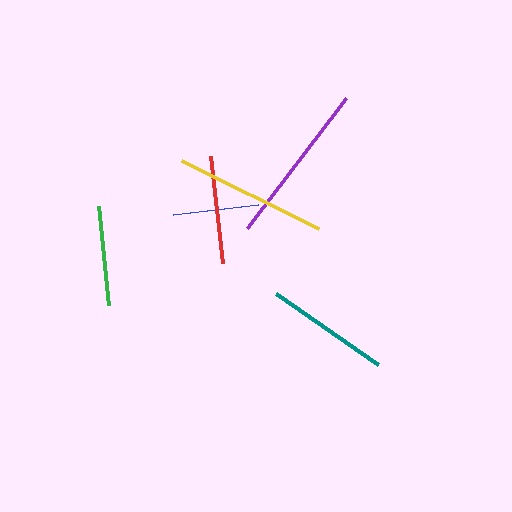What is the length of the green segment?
The green segment is approximately 100 pixels long.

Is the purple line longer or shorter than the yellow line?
The purple line is longer than the yellow line.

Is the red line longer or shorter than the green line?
The red line is longer than the green line.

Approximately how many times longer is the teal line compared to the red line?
The teal line is approximately 1.2 times the length of the red line.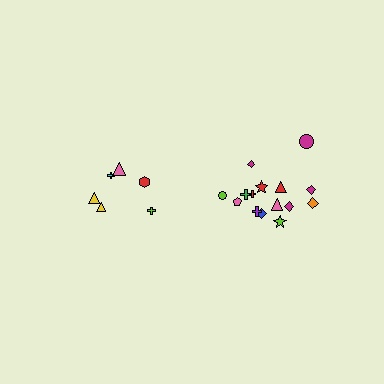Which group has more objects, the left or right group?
The right group.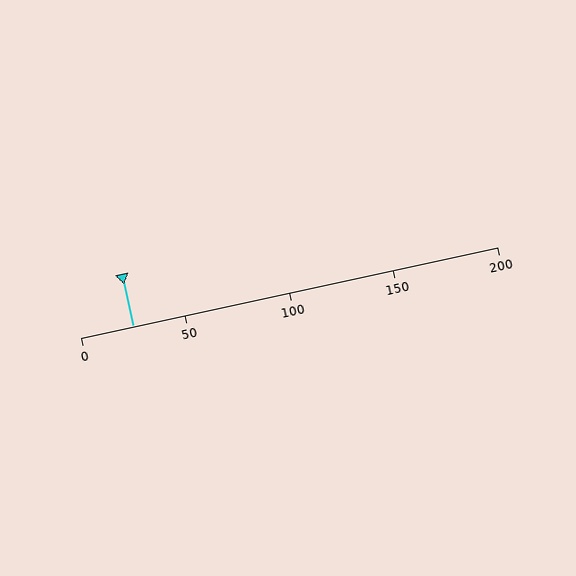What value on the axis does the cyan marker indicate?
The marker indicates approximately 25.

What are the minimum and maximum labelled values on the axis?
The axis runs from 0 to 200.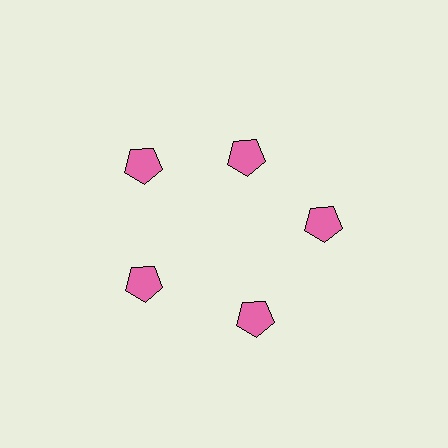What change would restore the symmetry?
The symmetry would be restored by moving it outward, back onto the ring so that all 5 pentagons sit at equal angles and equal distance from the center.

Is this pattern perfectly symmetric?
No. The 5 pink pentagons are arranged in a ring, but one element near the 1 o'clock position is pulled inward toward the center, breaking the 5-fold rotational symmetry.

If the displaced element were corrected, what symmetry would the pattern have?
It would have 5-fold rotational symmetry — the pattern would map onto itself every 72 degrees.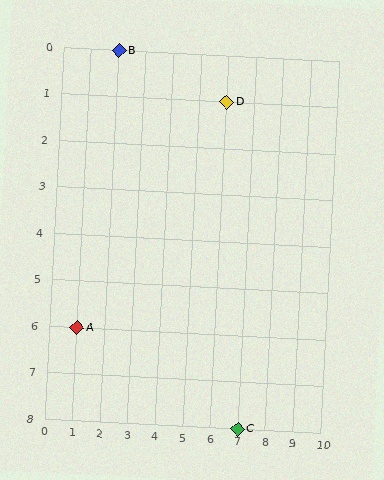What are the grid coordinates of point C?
Point C is at grid coordinates (7, 8).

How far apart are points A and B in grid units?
Points A and B are 1 column and 6 rows apart (about 6.1 grid units diagonally).